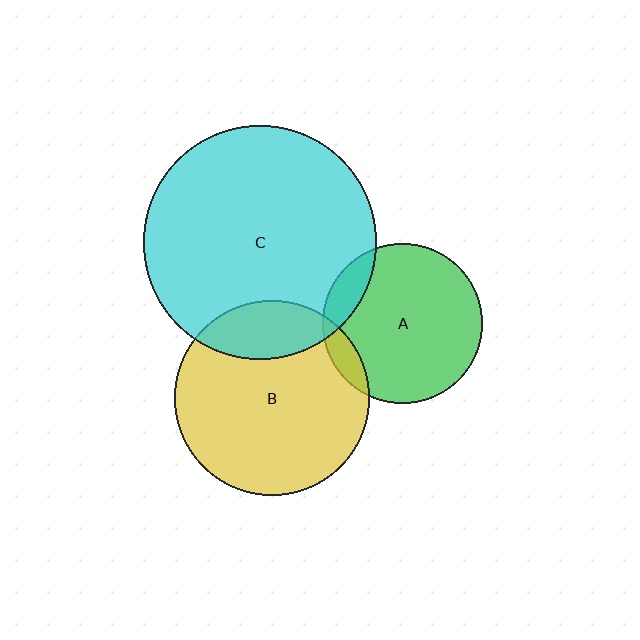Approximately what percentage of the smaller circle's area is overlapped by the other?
Approximately 10%.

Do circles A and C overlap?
Yes.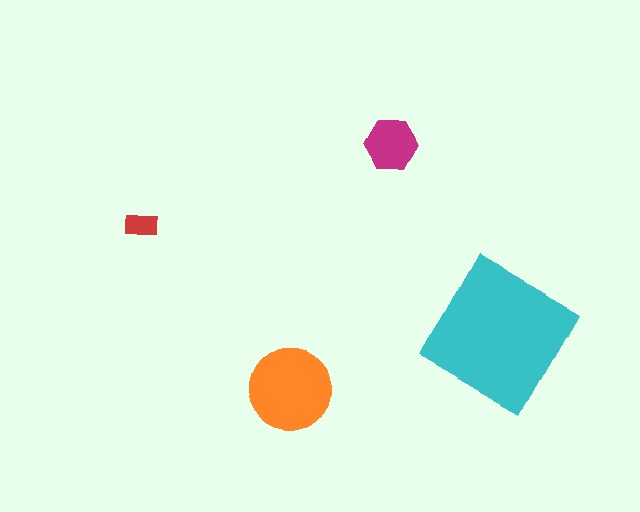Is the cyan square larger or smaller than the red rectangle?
Larger.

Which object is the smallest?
The red rectangle.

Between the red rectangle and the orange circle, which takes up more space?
The orange circle.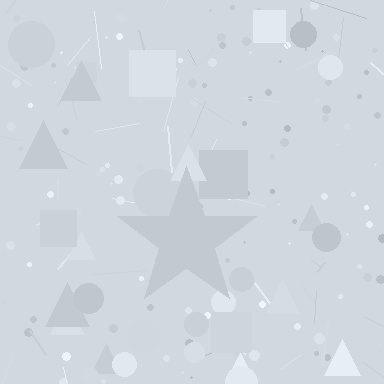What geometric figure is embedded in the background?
A star is embedded in the background.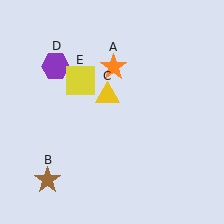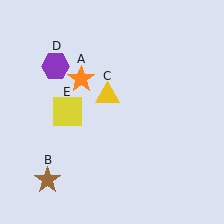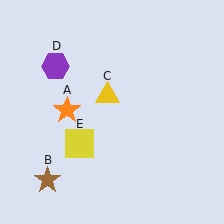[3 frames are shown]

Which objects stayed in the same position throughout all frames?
Brown star (object B) and yellow triangle (object C) and purple hexagon (object D) remained stationary.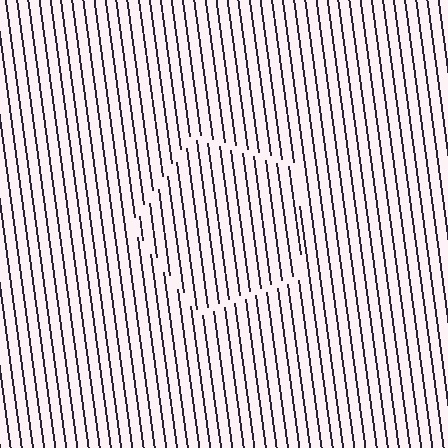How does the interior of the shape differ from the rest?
The interior of the shape contains the same grating, shifted by half a period — the contour is defined by the phase discontinuity where line-ends from the inner and outer gratings abut.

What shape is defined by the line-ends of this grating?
An illusory pentagon. The interior of the shape contains the same grating, shifted by half a period — the contour is defined by the phase discontinuity where line-ends from the inner and outer gratings abut.